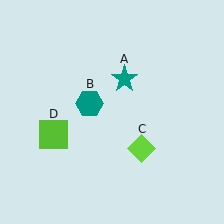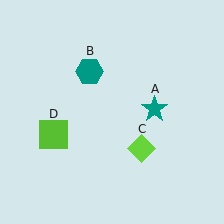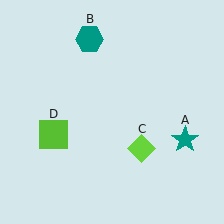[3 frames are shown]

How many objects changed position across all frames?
2 objects changed position: teal star (object A), teal hexagon (object B).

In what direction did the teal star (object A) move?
The teal star (object A) moved down and to the right.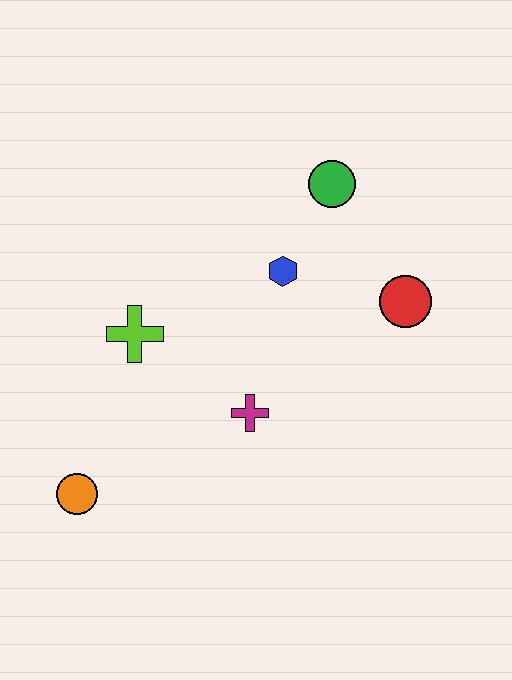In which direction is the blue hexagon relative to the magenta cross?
The blue hexagon is above the magenta cross.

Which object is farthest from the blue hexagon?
The orange circle is farthest from the blue hexagon.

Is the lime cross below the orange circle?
No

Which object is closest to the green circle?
The blue hexagon is closest to the green circle.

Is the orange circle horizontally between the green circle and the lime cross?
No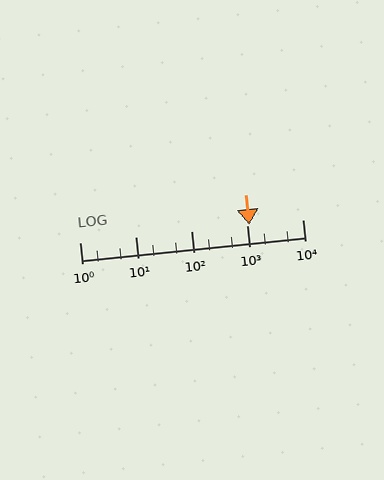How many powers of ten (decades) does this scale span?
The scale spans 4 decades, from 1 to 10000.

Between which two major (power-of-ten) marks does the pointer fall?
The pointer is between 1000 and 10000.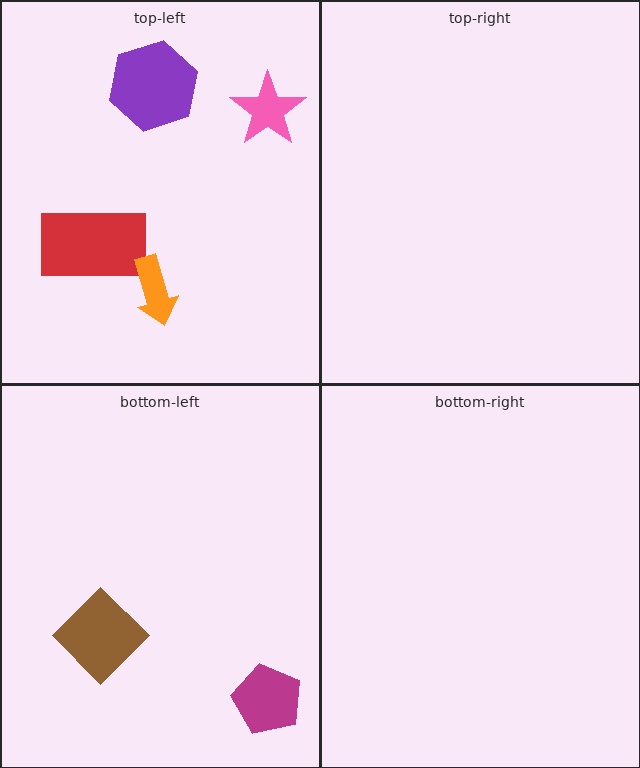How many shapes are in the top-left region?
4.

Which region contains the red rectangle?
The top-left region.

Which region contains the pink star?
The top-left region.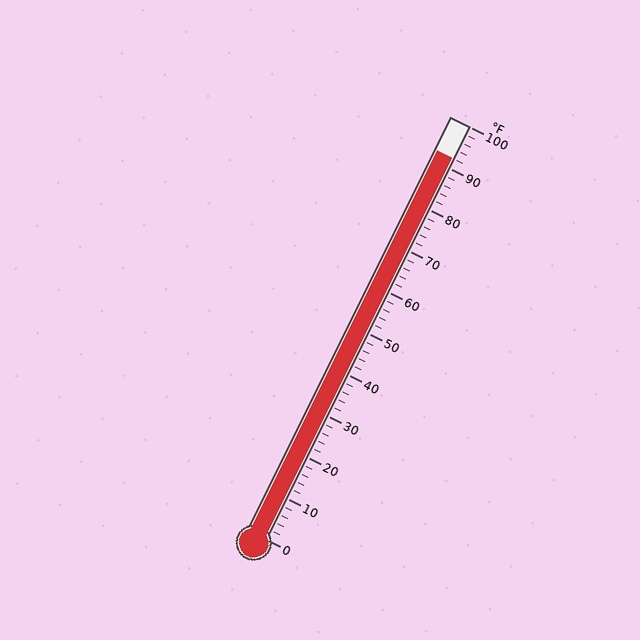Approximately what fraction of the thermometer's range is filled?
The thermometer is filled to approximately 90% of its range.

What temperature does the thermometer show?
The thermometer shows approximately 92°F.